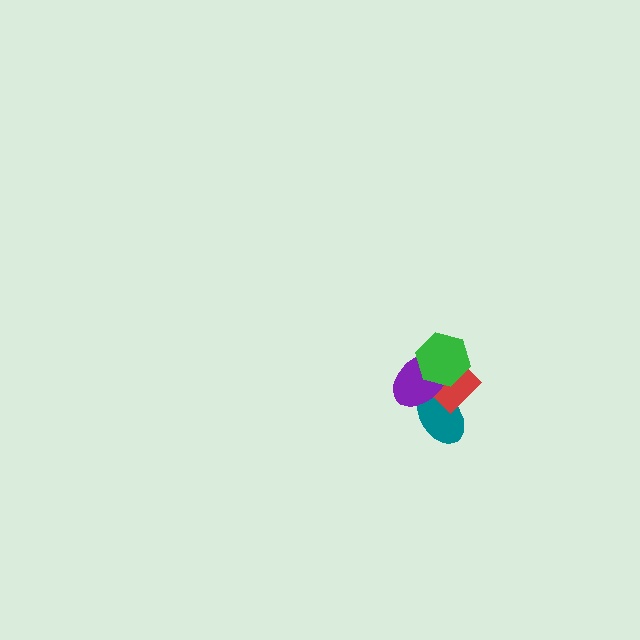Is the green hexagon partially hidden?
No, no other shape covers it.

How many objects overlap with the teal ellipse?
2 objects overlap with the teal ellipse.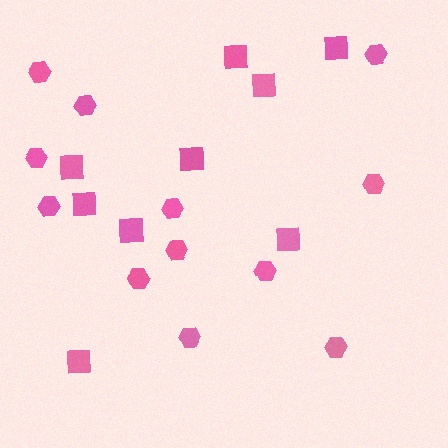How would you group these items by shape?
There are 2 groups: one group of hexagons (12) and one group of squares (9).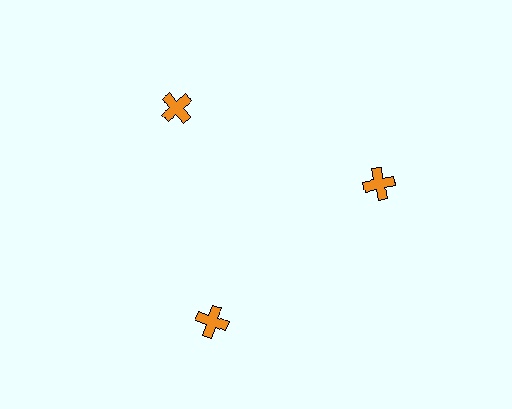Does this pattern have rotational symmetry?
Yes, this pattern has 3-fold rotational symmetry. It looks the same after rotating 120 degrees around the center.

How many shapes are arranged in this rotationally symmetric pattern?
There are 3 shapes, arranged in 3 groups of 1.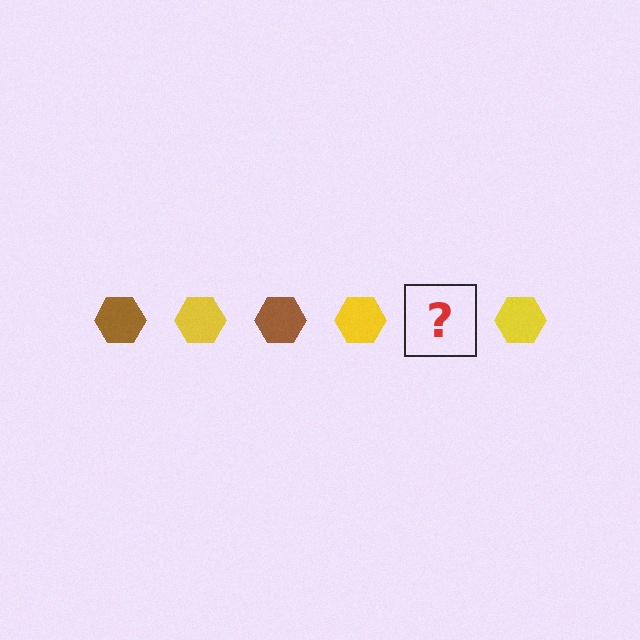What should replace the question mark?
The question mark should be replaced with a brown hexagon.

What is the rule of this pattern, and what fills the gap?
The rule is that the pattern cycles through brown, yellow hexagons. The gap should be filled with a brown hexagon.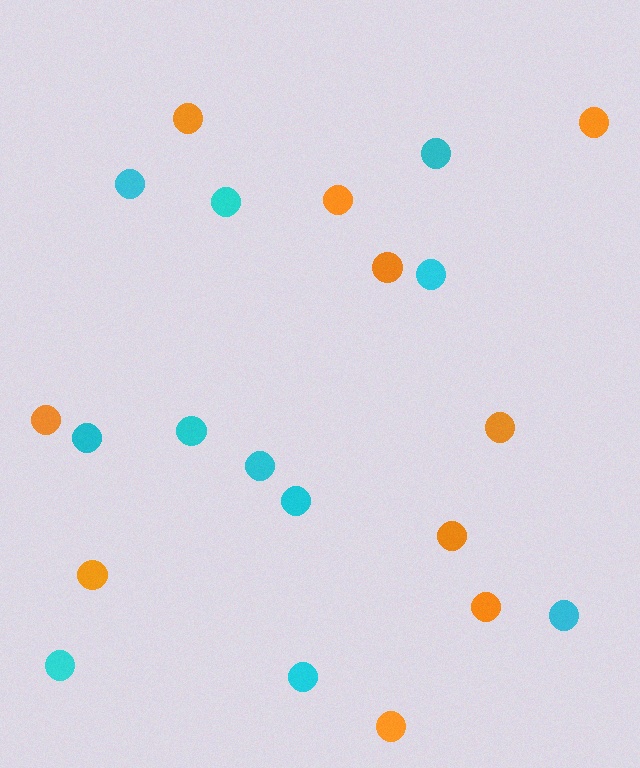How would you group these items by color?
There are 2 groups: one group of cyan circles (11) and one group of orange circles (10).